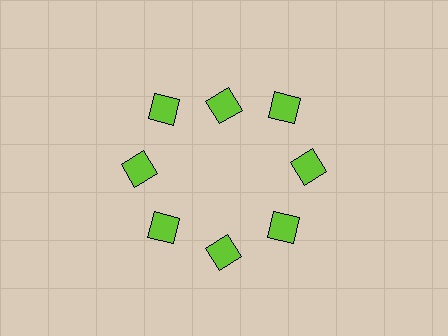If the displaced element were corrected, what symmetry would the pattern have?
It would have 8-fold rotational symmetry — the pattern would map onto itself every 45 degrees.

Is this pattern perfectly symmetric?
No. The 8 lime diamonds are arranged in a ring, but one element near the 12 o'clock position is pulled inward toward the center, breaking the 8-fold rotational symmetry.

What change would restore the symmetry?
The symmetry would be restored by moving it outward, back onto the ring so that all 8 diamonds sit at equal angles and equal distance from the center.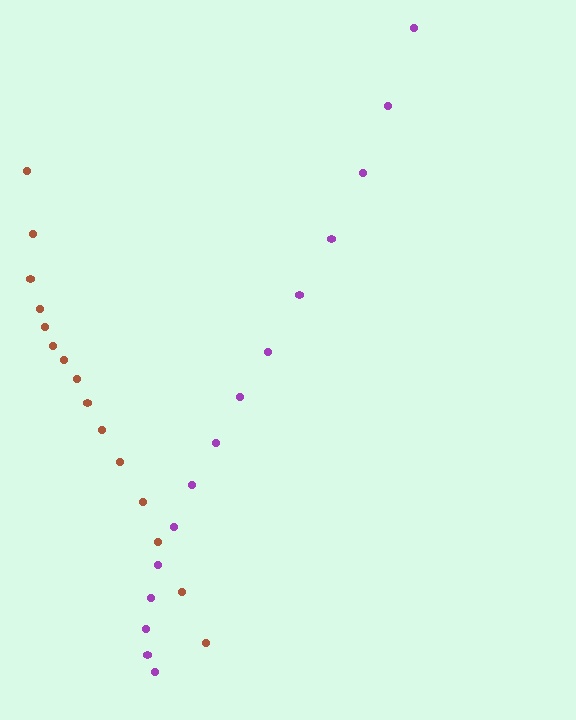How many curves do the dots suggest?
There are 2 distinct paths.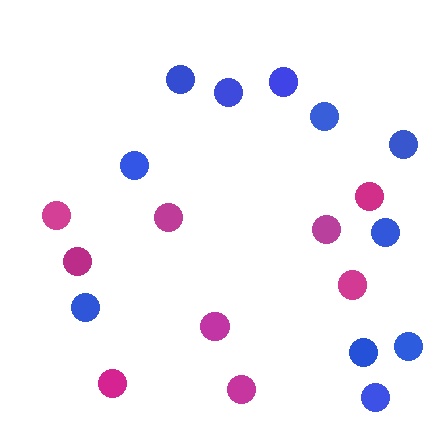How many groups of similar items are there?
There are 2 groups: one group of blue circles (11) and one group of magenta circles (9).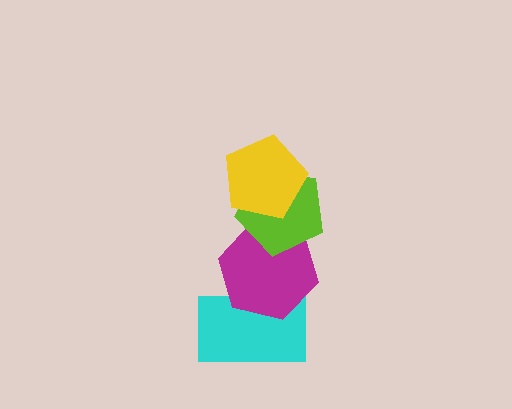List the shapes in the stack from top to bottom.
From top to bottom: the yellow pentagon, the lime pentagon, the magenta hexagon, the cyan rectangle.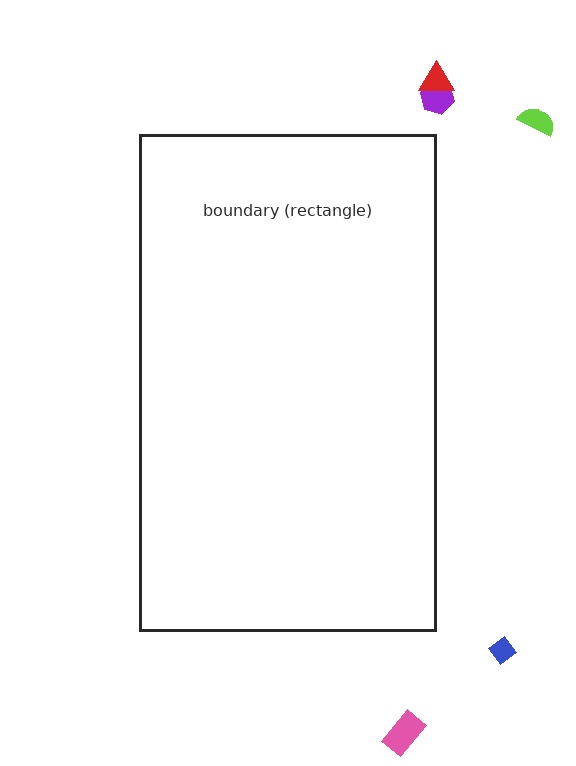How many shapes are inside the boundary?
0 inside, 5 outside.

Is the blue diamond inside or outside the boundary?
Outside.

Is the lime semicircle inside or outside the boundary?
Outside.